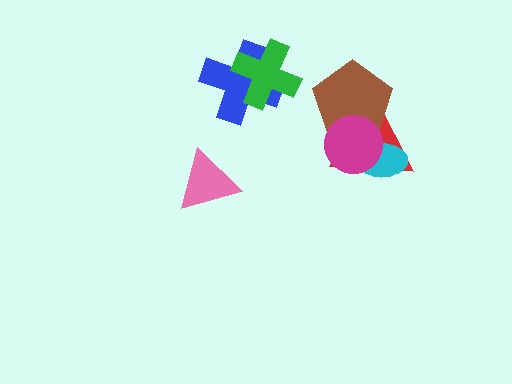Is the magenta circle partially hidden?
No, no other shape covers it.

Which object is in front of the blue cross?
The green cross is in front of the blue cross.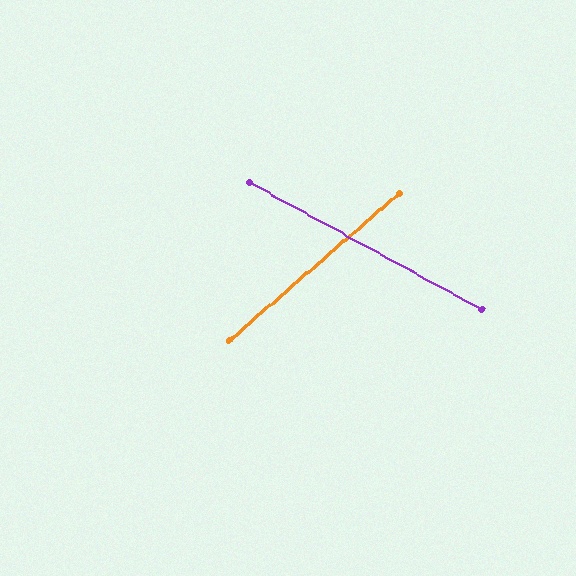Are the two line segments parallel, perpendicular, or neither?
Neither parallel nor perpendicular — they differ by about 70°.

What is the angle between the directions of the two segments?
Approximately 70 degrees.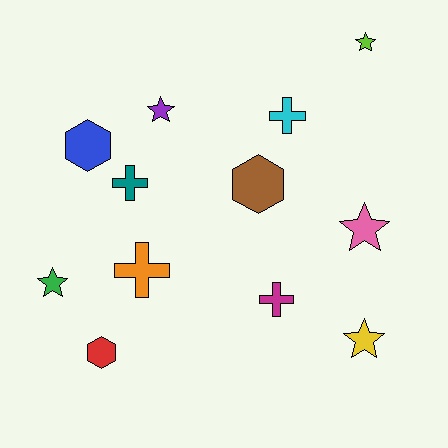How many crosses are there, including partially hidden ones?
There are 4 crosses.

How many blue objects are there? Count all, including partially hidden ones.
There is 1 blue object.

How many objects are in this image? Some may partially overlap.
There are 12 objects.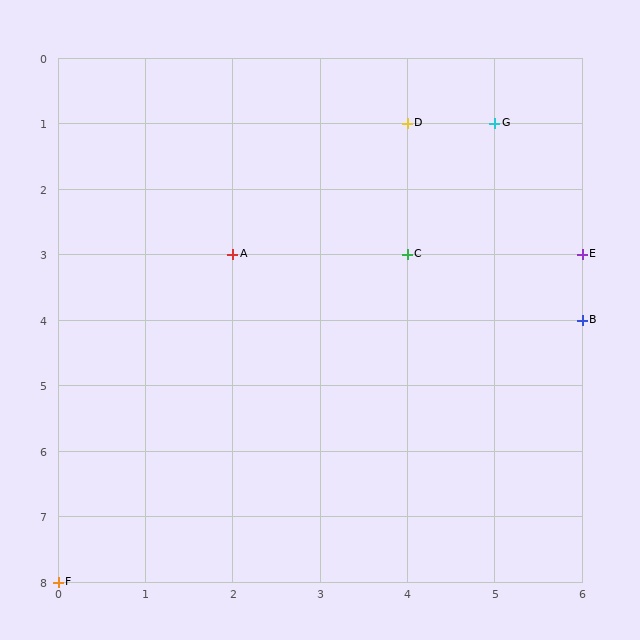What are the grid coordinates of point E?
Point E is at grid coordinates (6, 3).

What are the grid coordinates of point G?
Point G is at grid coordinates (5, 1).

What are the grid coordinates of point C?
Point C is at grid coordinates (4, 3).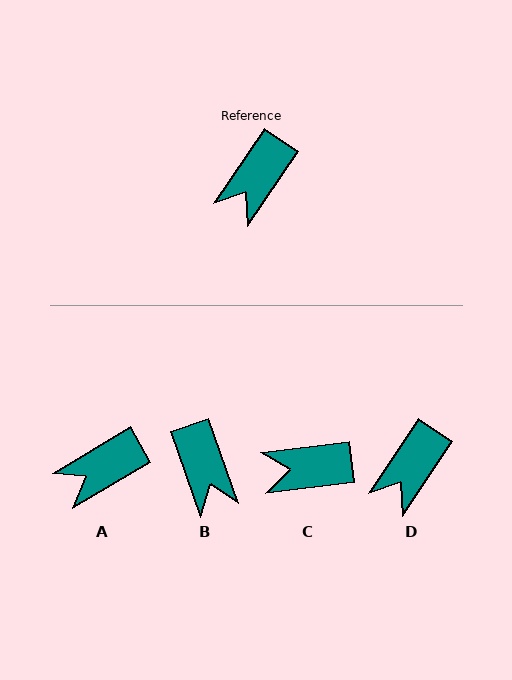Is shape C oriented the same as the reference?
No, it is off by about 49 degrees.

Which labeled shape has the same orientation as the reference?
D.